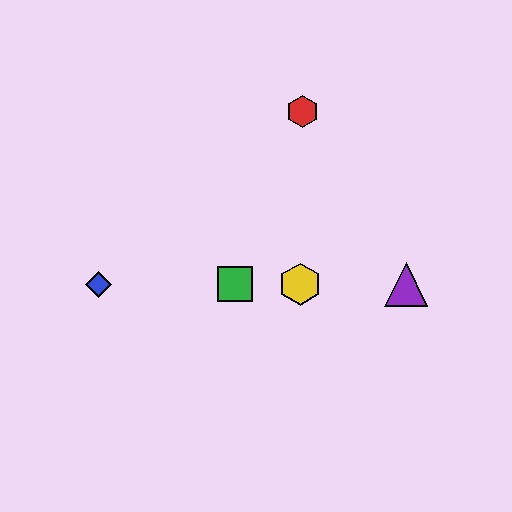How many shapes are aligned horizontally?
4 shapes (the blue diamond, the green square, the yellow hexagon, the purple triangle) are aligned horizontally.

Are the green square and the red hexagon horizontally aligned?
No, the green square is at y≈284 and the red hexagon is at y≈111.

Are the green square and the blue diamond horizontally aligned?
Yes, both are at y≈284.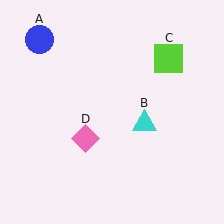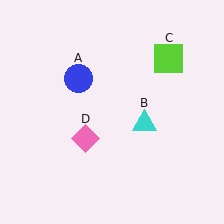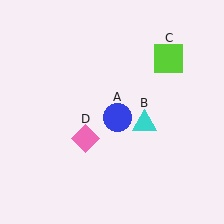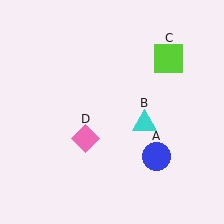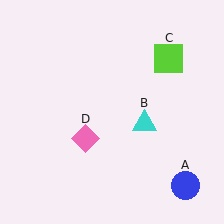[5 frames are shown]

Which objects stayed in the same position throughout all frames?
Cyan triangle (object B) and lime square (object C) and pink diamond (object D) remained stationary.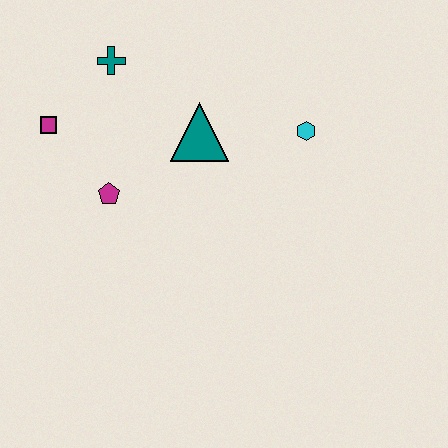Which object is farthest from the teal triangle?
The magenta square is farthest from the teal triangle.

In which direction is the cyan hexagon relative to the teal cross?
The cyan hexagon is to the right of the teal cross.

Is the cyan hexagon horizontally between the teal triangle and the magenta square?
No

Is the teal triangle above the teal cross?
No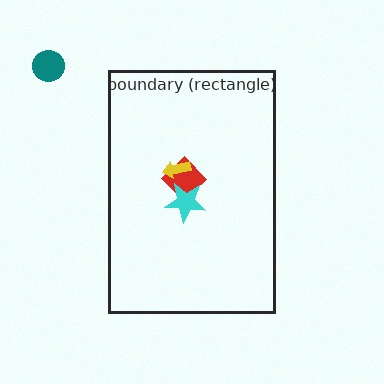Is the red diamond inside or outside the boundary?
Inside.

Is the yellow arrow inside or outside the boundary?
Inside.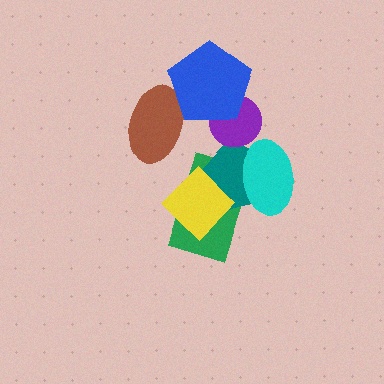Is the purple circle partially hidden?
Yes, it is partially covered by another shape.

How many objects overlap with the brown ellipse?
1 object overlaps with the brown ellipse.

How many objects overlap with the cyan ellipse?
2 objects overlap with the cyan ellipse.